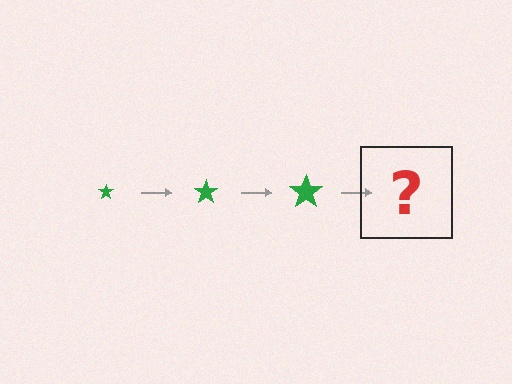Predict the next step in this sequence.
The next step is a green star, larger than the previous one.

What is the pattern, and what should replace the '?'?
The pattern is that the star gets progressively larger each step. The '?' should be a green star, larger than the previous one.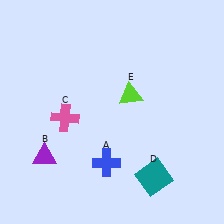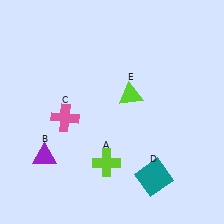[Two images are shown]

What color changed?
The cross (A) changed from blue in Image 1 to lime in Image 2.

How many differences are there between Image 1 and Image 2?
There is 1 difference between the two images.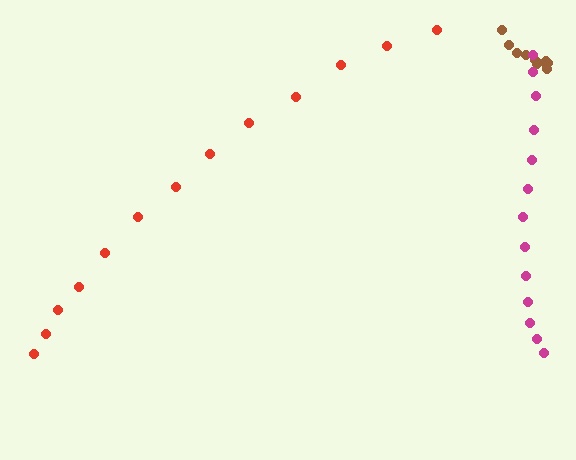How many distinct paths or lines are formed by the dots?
There are 3 distinct paths.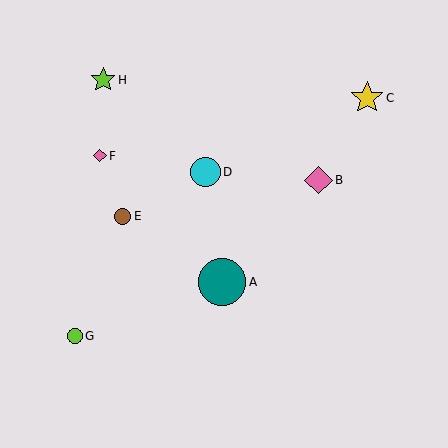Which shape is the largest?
The teal circle (labeled A) is the largest.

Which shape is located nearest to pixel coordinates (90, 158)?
The pink diamond (labeled F) at (100, 156) is nearest to that location.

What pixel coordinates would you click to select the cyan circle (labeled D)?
Click at (206, 172) to select the cyan circle D.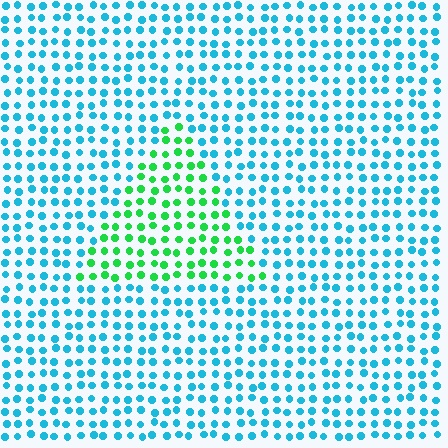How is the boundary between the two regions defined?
The boundary is defined purely by a slight shift in hue (about 58 degrees). Spacing, size, and orientation are identical on both sides.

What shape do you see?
I see a triangle.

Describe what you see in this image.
The image is filled with small cyan elements in a uniform arrangement. A triangle-shaped region is visible where the elements are tinted to a slightly different hue, forming a subtle color boundary.